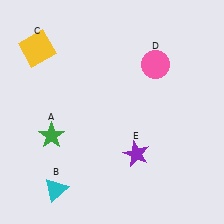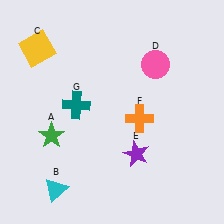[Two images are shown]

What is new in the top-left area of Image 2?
A teal cross (G) was added in the top-left area of Image 2.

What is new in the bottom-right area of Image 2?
An orange cross (F) was added in the bottom-right area of Image 2.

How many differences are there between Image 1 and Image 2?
There are 2 differences between the two images.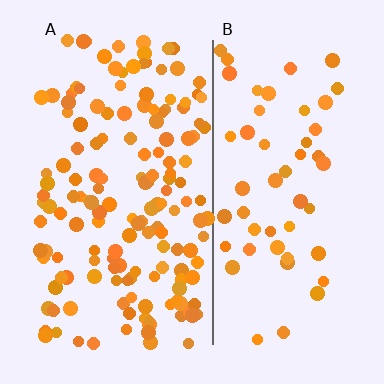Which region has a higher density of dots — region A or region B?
A (the left).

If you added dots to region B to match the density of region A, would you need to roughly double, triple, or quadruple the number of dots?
Approximately triple.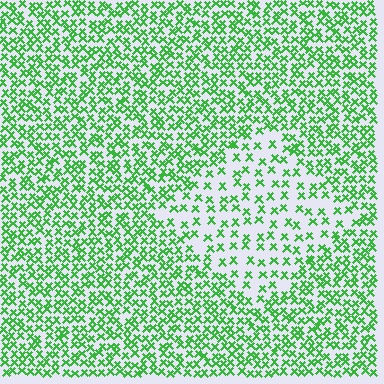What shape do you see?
I see a diamond.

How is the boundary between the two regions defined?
The boundary is defined by a change in element density (approximately 2.1x ratio). All elements are the same color, size, and shape.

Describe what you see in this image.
The image contains small green elements arranged at two different densities. A diamond-shaped region is visible where the elements are less densely packed than the surrounding area.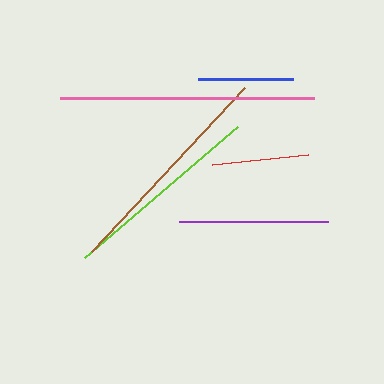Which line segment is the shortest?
The blue line is the shortest at approximately 95 pixels.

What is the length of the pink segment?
The pink segment is approximately 254 pixels long.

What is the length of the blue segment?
The blue segment is approximately 95 pixels long.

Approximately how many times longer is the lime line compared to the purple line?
The lime line is approximately 1.3 times the length of the purple line.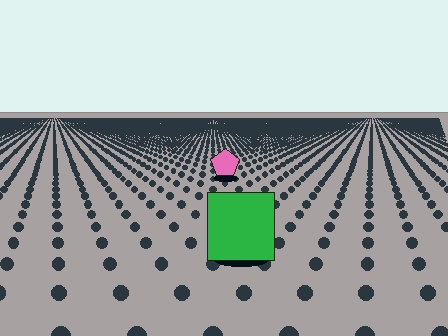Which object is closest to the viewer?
The green square is closest. The texture marks near it are larger and more spread out.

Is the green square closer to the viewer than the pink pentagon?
Yes. The green square is closer — you can tell from the texture gradient: the ground texture is coarser near it.